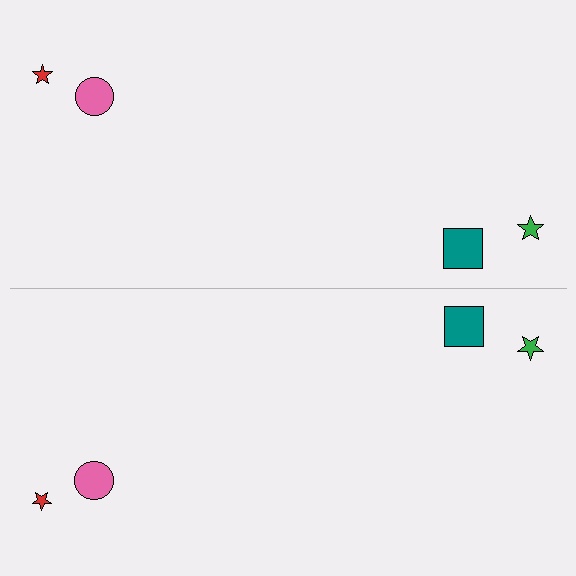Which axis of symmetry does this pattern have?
The pattern has a horizontal axis of symmetry running through the center of the image.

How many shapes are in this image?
There are 8 shapes in this image.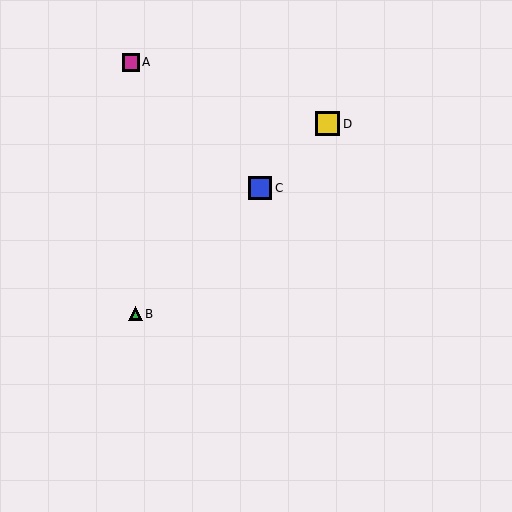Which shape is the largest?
The yellow square (labeled D) is the largest.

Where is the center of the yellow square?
The center of the yellow square is at (328, 124).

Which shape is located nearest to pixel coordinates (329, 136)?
The yellow square (labeled D) at (328, 124) is nearest to that location.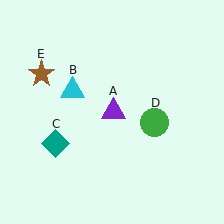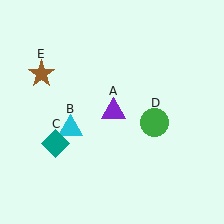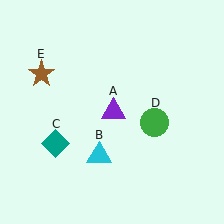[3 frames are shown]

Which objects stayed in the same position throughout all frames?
Purple triangle (object A) and teal diamond (object C) and green circle (object D) and brown star (object E) remained stationary.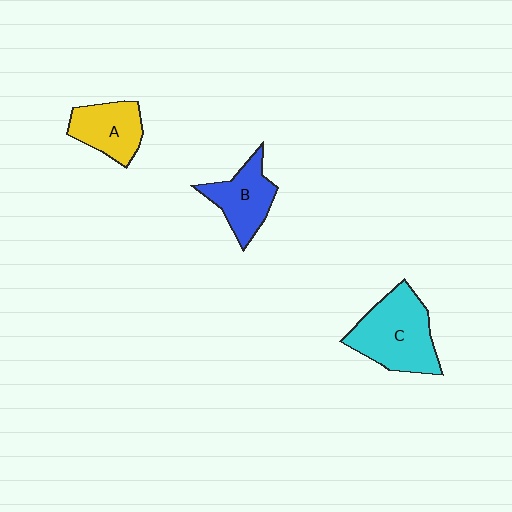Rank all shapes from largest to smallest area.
From largest to smallest: C (cyan), B (blue), A (yellow).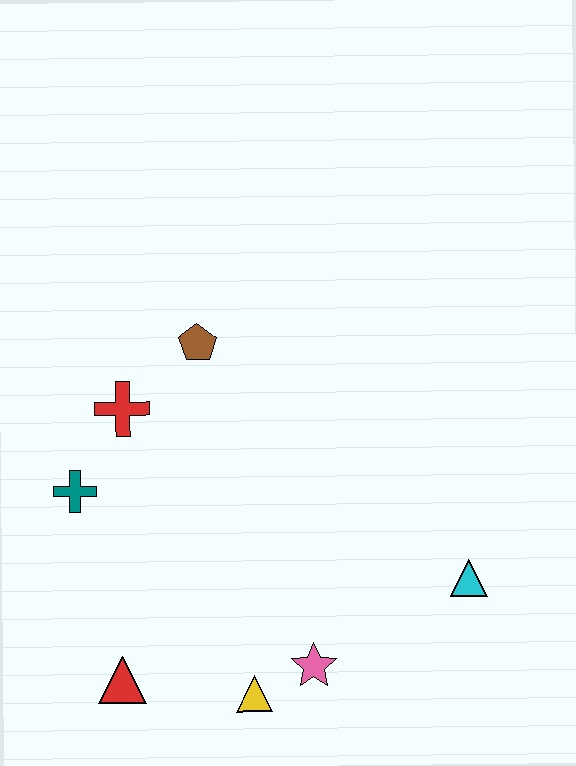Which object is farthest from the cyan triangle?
The teal cross is farthest from the cyan triangle.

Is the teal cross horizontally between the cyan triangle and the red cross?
No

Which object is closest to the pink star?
The yellow triangle is closest to the pink star.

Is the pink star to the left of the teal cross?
No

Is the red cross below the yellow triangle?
No